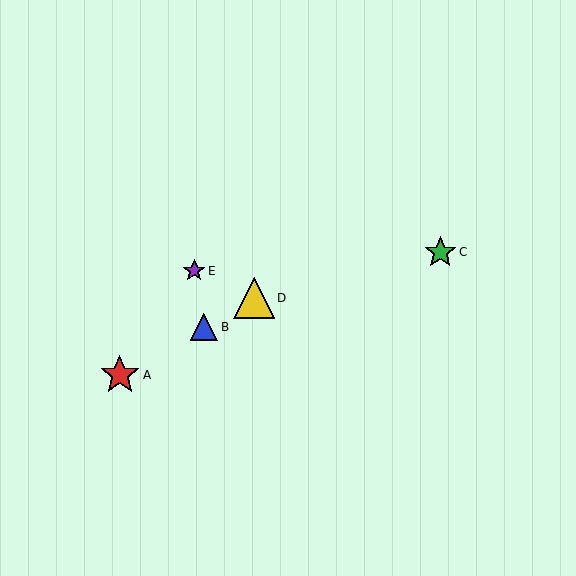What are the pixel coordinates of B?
Object B is at (204, 327).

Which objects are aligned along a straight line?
Objects A, B, D are aligned along a straight line.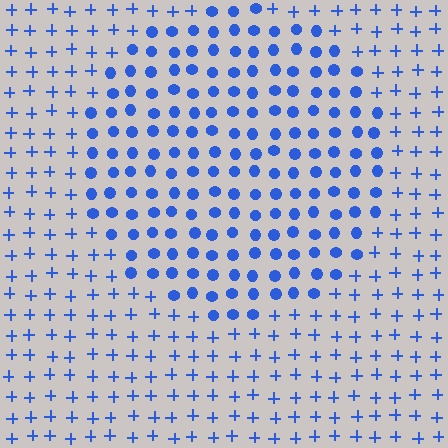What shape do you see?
I see a circle.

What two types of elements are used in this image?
The image uses circles inside the circle region and plus signs outside it.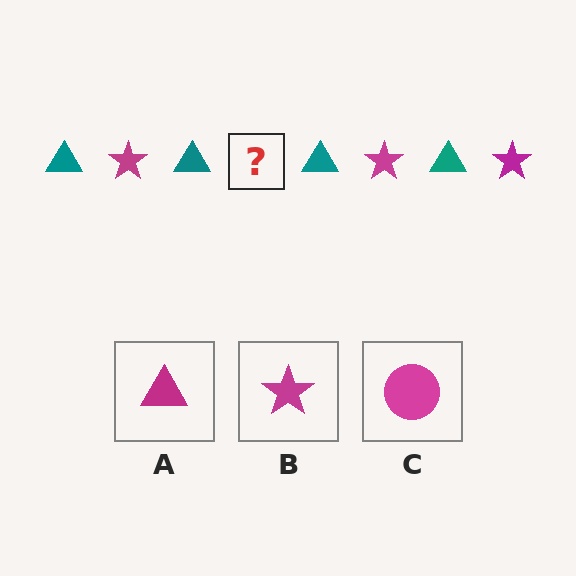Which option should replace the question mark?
Option B.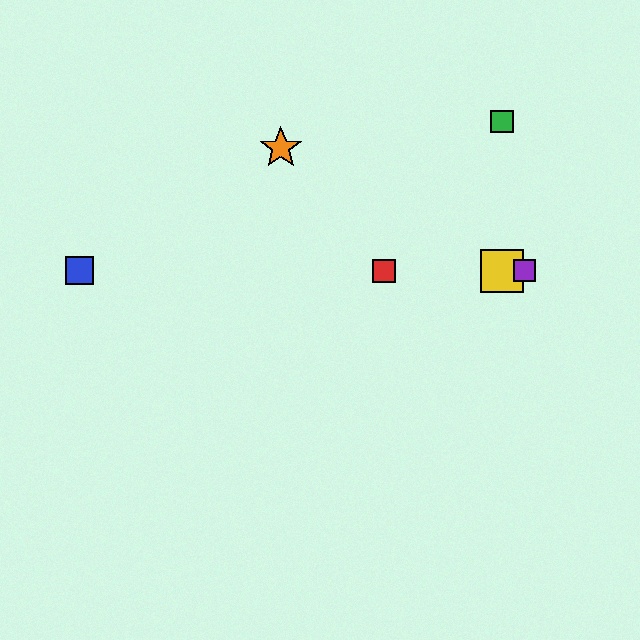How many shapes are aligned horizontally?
4 shapes (the red square, the blue square, the yellow square, the purple square) are aligned horizontally.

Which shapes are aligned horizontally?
The red square, the blue square, the yellow square, the purple square are aligned horizontally.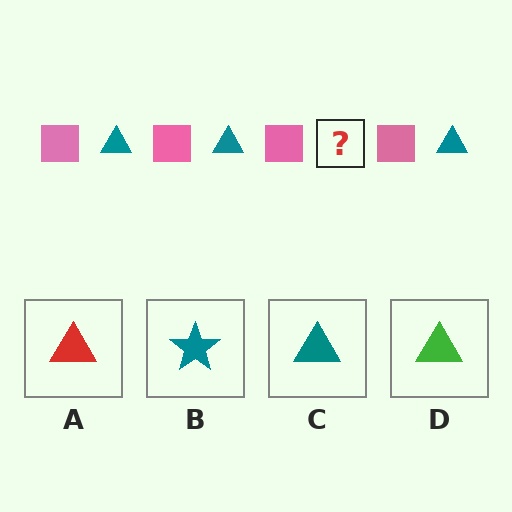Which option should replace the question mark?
Option C.